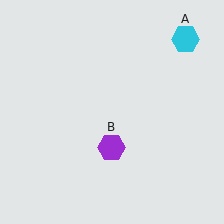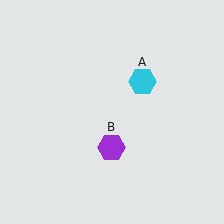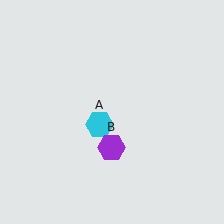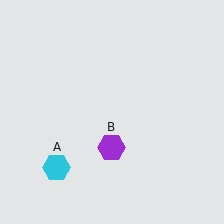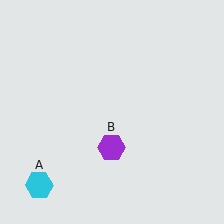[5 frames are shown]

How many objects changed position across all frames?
1 object changed position: cyan hexagon (object A).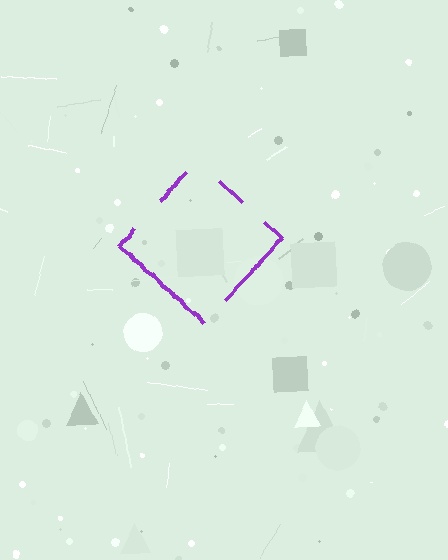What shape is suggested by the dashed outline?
The dashed outline suggests a diamond.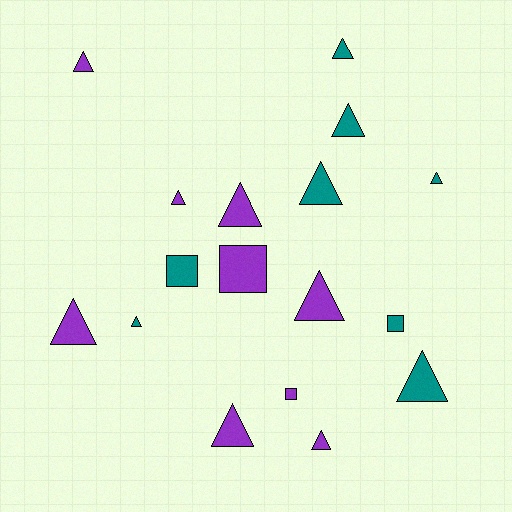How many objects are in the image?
There are 17 objects.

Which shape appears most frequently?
Triangle, with 13 objects.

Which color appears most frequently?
Purple, with 9 objects.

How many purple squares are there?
There are 2 purple squares.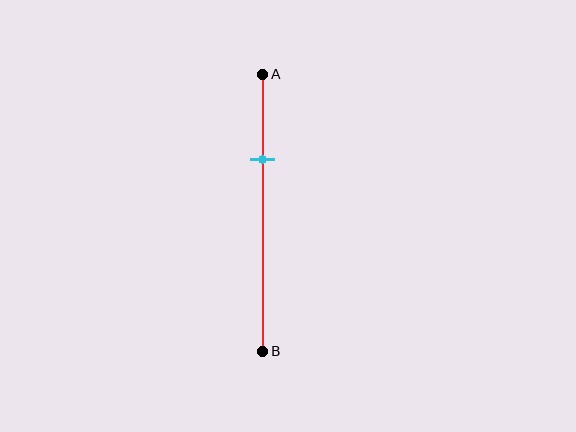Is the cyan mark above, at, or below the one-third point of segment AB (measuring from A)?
The cyan mark is approximately at the one-third point of segment AB.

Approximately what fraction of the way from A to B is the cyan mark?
The cyan mark is approximately 30% of the way from A to B.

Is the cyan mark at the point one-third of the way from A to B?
Yes, the mark is approximately at the one-third point.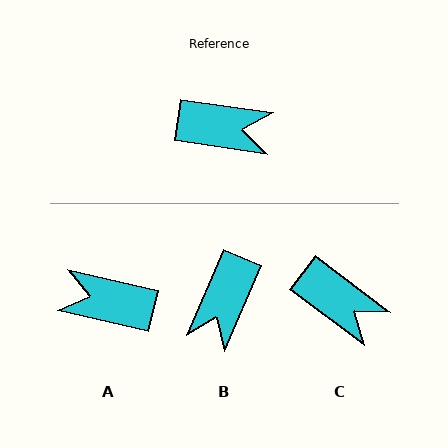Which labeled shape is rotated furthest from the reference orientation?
A, about 175 degrees away.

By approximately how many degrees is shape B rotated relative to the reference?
Approximately 105 degrees clockwise.